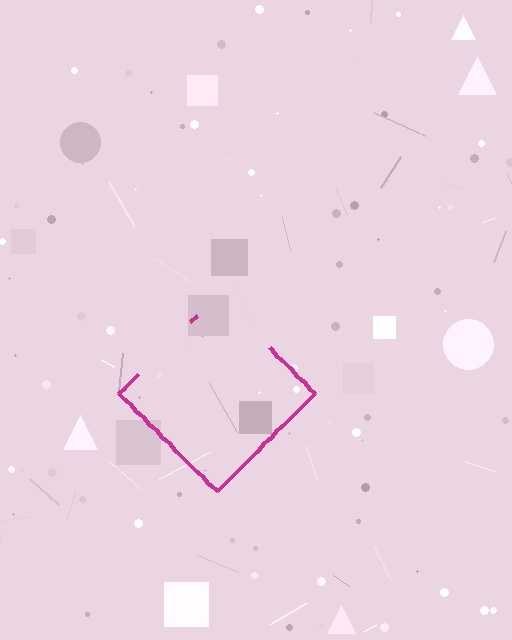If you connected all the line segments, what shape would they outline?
They would outline a diamond.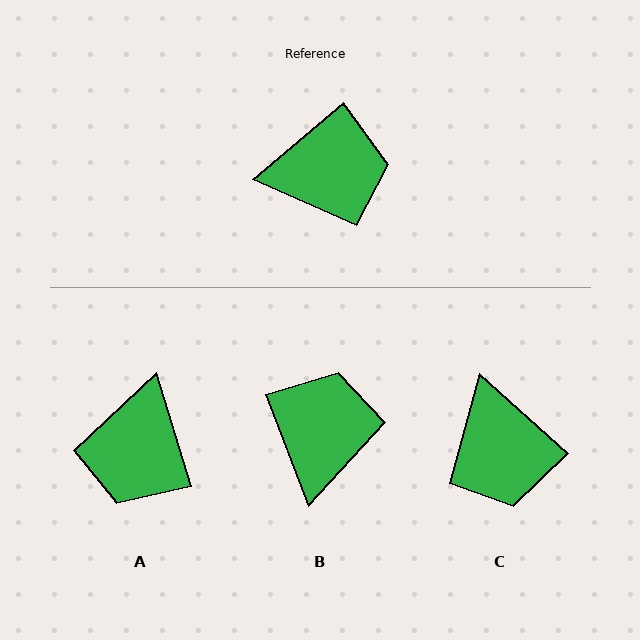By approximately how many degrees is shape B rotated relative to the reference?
Approximately 71 degrees counter-clockwise.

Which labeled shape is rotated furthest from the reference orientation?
A, about 113 degrees away.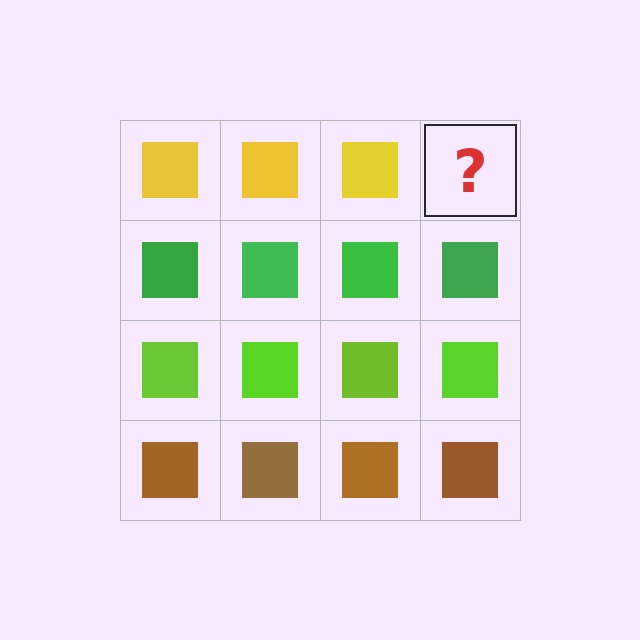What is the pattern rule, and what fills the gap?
The rule is that each row has a consistent color. The gap should be filled with a yellow square.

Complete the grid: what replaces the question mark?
The question mark should be replaced with a yellow square.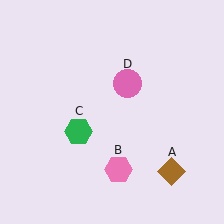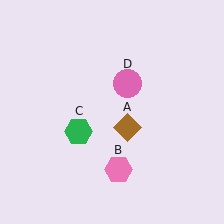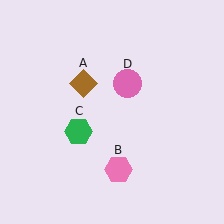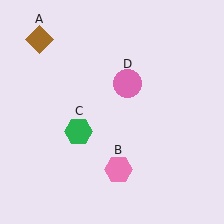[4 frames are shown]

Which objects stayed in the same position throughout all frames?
Pink hexagon (object B) and green hexagon (object C) and pink circle (object D) remained stationary.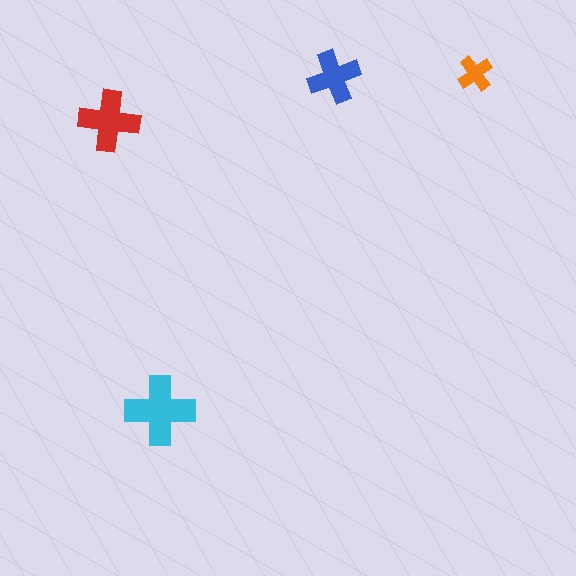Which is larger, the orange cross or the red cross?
The red one.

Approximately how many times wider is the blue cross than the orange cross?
About 1.5 times wider.